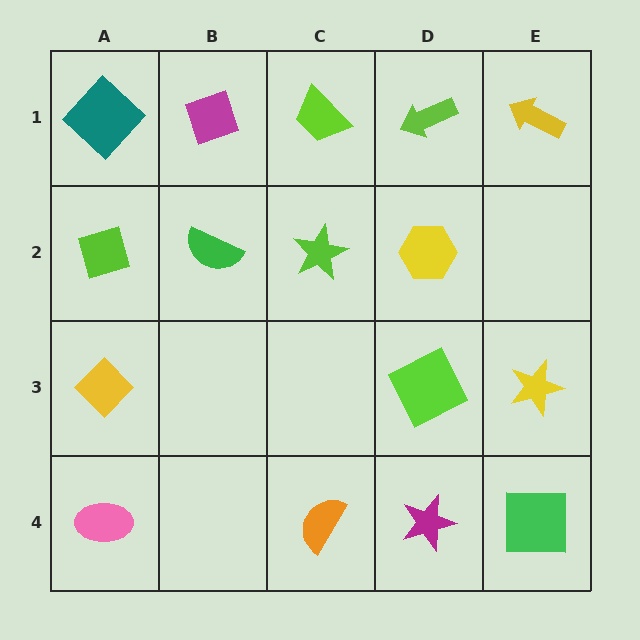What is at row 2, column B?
A green semicircle.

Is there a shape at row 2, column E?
No, that cell is empty.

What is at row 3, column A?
A yellow diamond.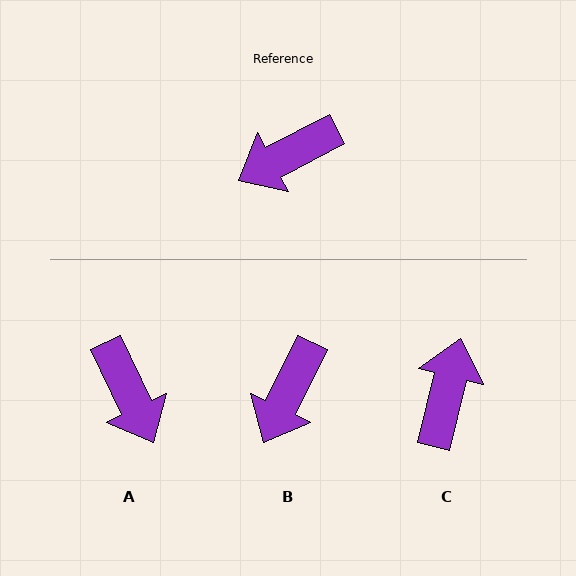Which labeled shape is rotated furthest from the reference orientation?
C, about 132 degrees away.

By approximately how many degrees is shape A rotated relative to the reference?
Approximately 88 degrees counter-clockwise.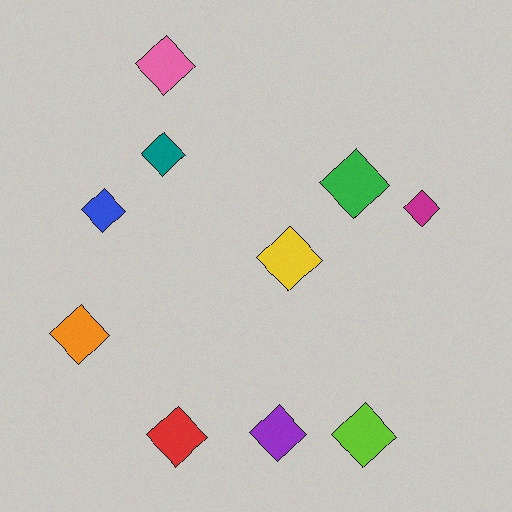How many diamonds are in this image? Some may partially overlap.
There are 10 diamonds.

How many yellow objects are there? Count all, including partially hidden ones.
There is 1 yellow object.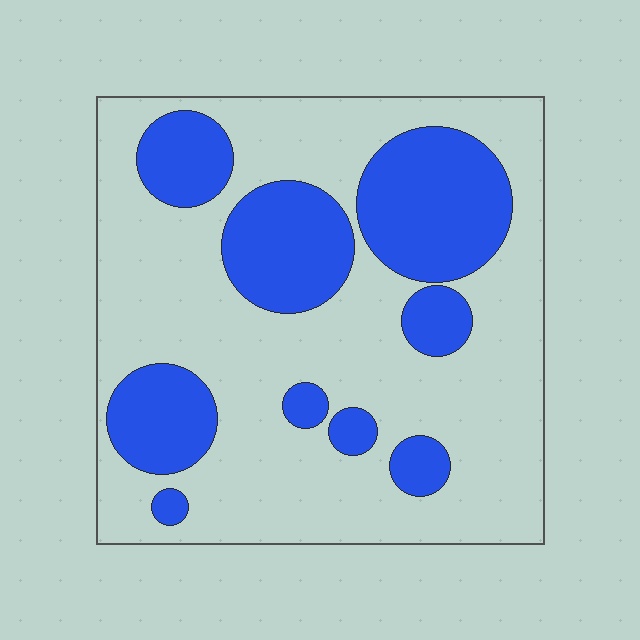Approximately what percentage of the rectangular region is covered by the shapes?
Approximately 30%.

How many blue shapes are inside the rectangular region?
9.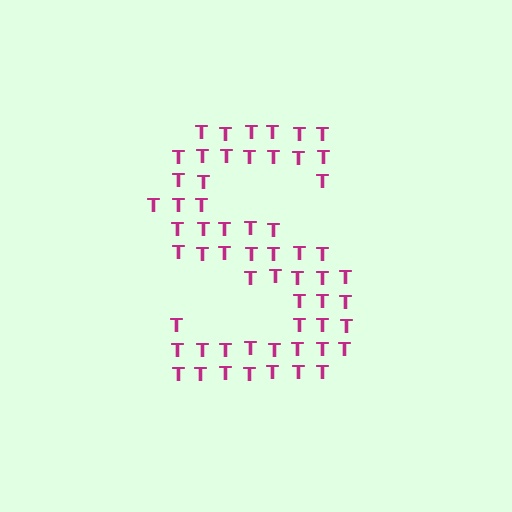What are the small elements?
The small elements are letter T's.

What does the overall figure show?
The overall figure shows the letter S.